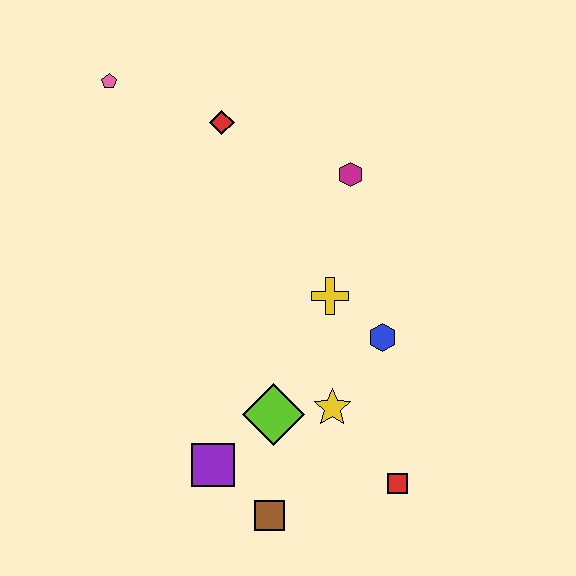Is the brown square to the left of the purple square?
No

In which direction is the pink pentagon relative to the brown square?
The pink pentagon is above the brown square.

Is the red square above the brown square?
Yes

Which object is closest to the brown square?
The purple square is closest to the brown square.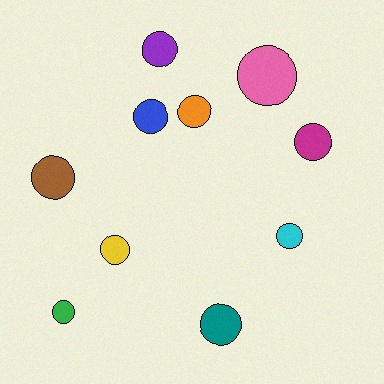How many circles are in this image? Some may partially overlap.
There are 10 circles.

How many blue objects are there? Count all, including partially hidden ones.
There is 1 blue object.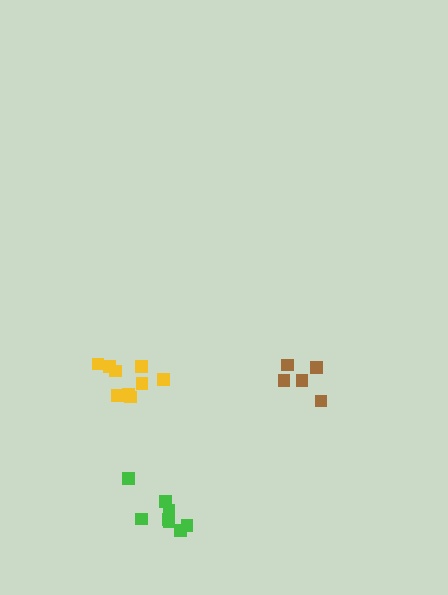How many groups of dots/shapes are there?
There are 3 groups.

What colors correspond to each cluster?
The clusters are colored: green, yellow, brown.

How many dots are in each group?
Group 1: 8 dots, Group 2: 9 dots, Group 3: 5 dots (22 total).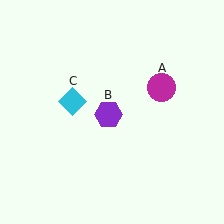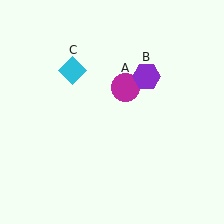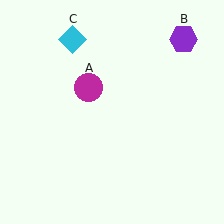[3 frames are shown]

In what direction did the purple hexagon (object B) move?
The purple hexagon (object B) moved up and to the right.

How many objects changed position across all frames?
3 objects changed position: magenta circle (object A), purple hexagon (object B), cyan diamond (object C).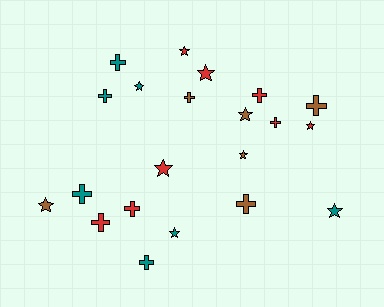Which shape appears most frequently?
Cross, with 11 objects.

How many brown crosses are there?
There are 3 brown crosses.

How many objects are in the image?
There are 21 objects.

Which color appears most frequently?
Red, with 8 objects.